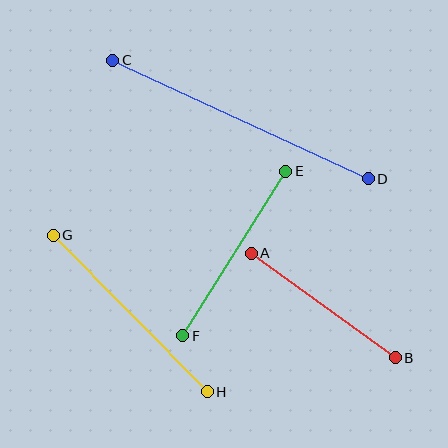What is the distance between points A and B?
The distance is approximately 178 pixels.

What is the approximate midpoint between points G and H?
The midpoint is at approximately (130, 313) pixels.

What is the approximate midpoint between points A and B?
The midpoint is at approximately (323, 305) pixels.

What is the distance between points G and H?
The distance is approximately 219 pixels.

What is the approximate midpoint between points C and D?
The midpoint is at approximately (240, 119) pixels.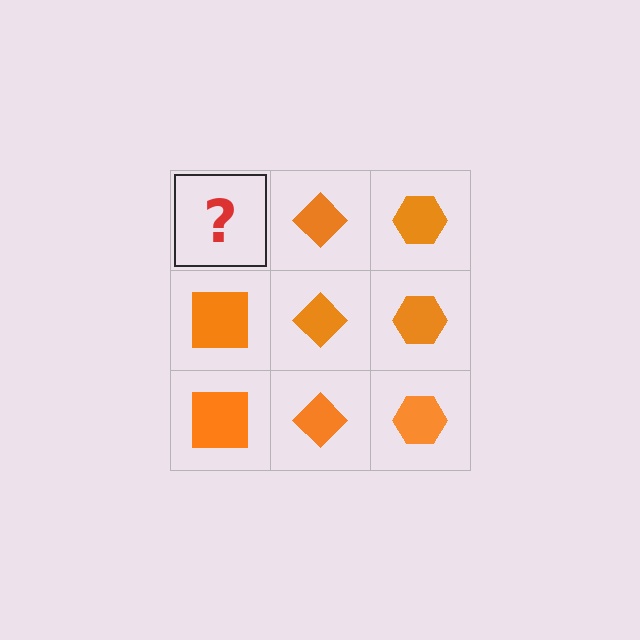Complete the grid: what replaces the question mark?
The question mark should be replaced with an orange square.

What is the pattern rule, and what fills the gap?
The rule is that each column has a consistent shape. The gap should be filled with an orange square.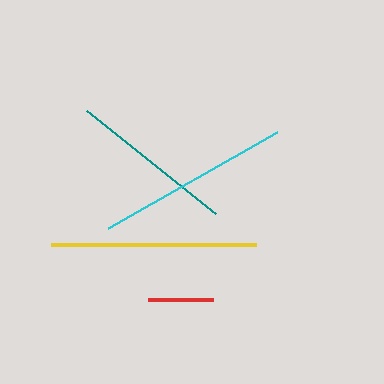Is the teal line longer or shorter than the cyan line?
The cyan line is longer than the teal line.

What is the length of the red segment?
The red segment is approximately 65 pixels long.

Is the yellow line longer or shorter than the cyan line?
The yellow line is longer than the cyan line.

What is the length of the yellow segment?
The yellow segment is approximately 205 pixels long.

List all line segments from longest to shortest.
From longest to shortest: yellow, cyan, teal, red.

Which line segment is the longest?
The yellow line is the longest at approximately 205 pixels.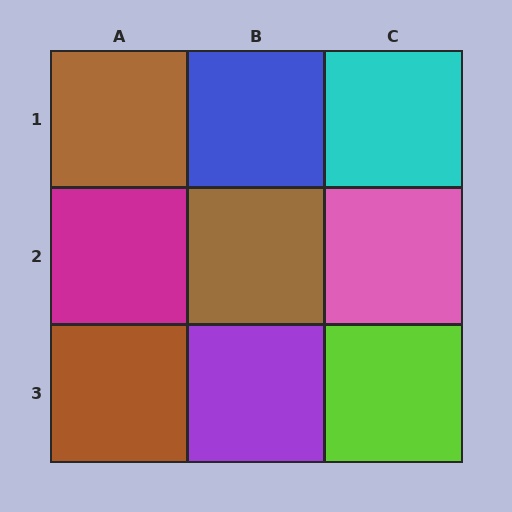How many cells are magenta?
1 cell is magenta.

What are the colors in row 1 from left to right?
Brown, blue, cyan.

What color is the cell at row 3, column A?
Brown.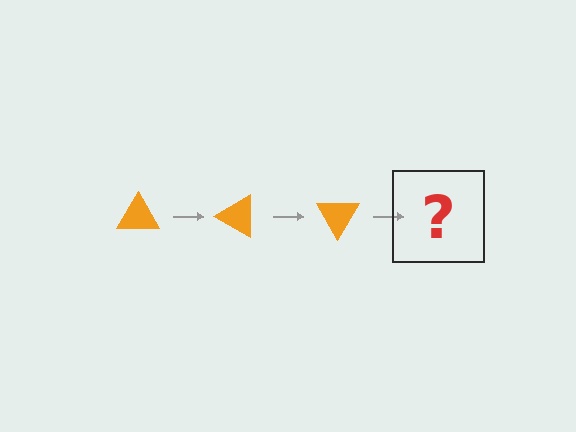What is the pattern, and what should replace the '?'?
The pattern is that the triangle rotates 30 degrees each step. The '?' should be an orange triangle rotated 90 degrees.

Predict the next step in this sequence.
The next step is an orange triangle rotated 90 degrees.